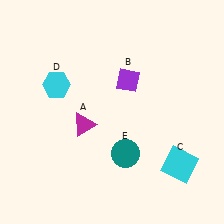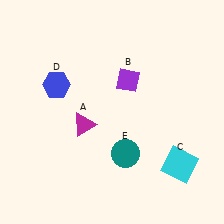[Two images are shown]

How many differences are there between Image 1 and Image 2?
There is 1 difference between the two images.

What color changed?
The hexagon (D) changed from cyan in Image 1 to blue in Image 2.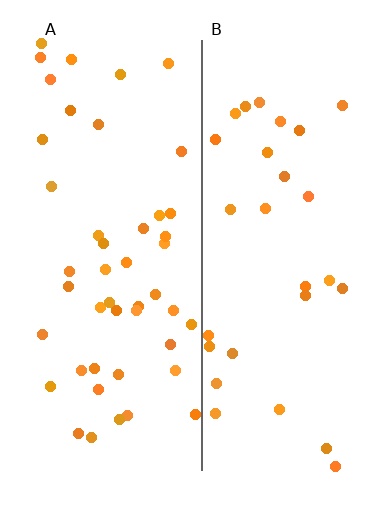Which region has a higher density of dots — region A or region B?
A (the left).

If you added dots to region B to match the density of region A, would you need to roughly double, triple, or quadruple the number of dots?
Approximately double.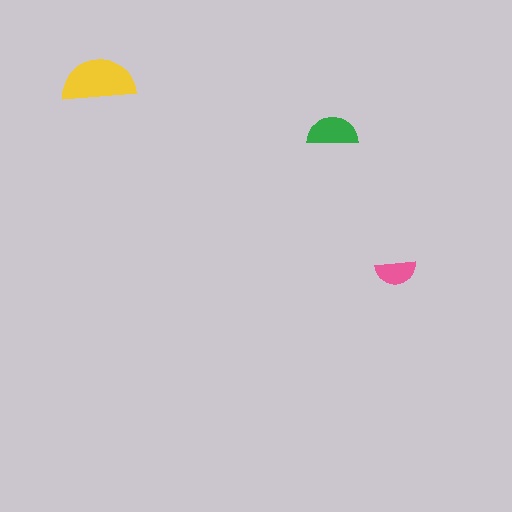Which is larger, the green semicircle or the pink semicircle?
The green one.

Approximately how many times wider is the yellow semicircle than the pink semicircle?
About 2 times wider.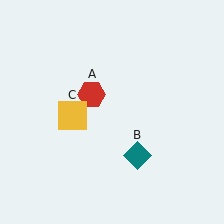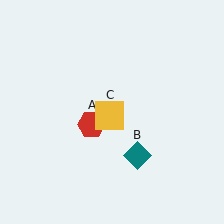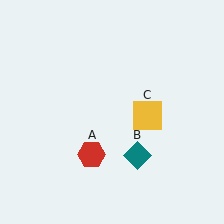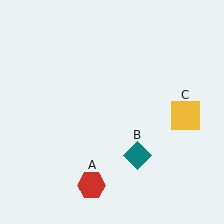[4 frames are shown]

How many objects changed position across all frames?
2 objects changed position: red hexagon (object A), yellow square (object C).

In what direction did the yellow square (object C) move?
The yellow square (object C) moved right.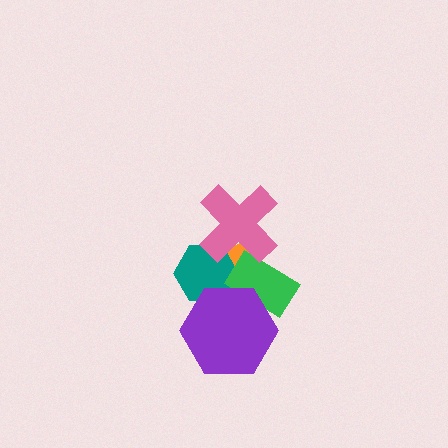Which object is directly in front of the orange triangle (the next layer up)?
The teal hexagon is directly in front of the orange triangle.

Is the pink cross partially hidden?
No, no other shape covers it.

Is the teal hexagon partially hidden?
Yes, it is partially covered by another shape.